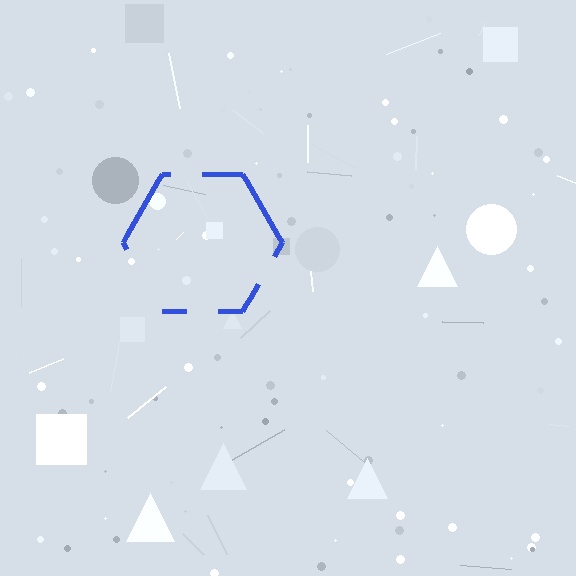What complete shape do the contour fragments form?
The contour fragments form a hexagon.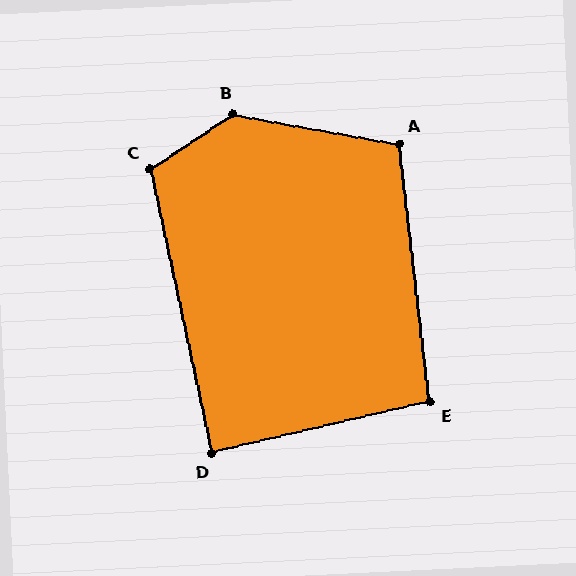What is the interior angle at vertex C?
Approximately 111 degrees (obtuse).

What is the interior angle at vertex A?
Approximately 107 degrees (obtuse).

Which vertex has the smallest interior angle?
D, at approximately 89 degrees.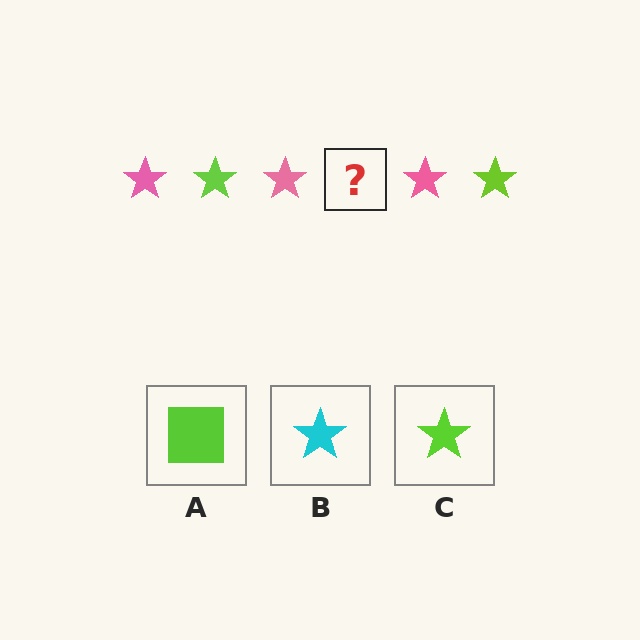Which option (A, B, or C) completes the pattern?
C.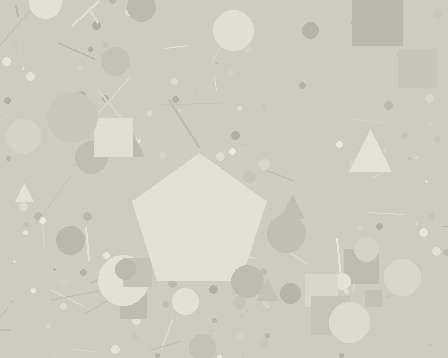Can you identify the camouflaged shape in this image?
The camouflaged shape is a pentagon.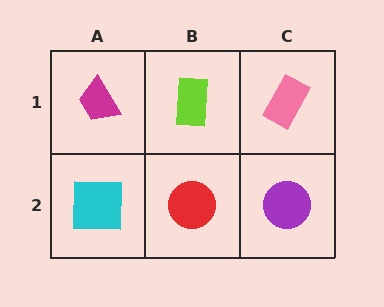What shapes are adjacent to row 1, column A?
A cyan square (row 2, column A), a lime rectangle (row 1, column B).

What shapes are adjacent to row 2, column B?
A lime rectangle (row 1, column B), a cyan square (row 2, column A), a purple circle (row 2, column C).